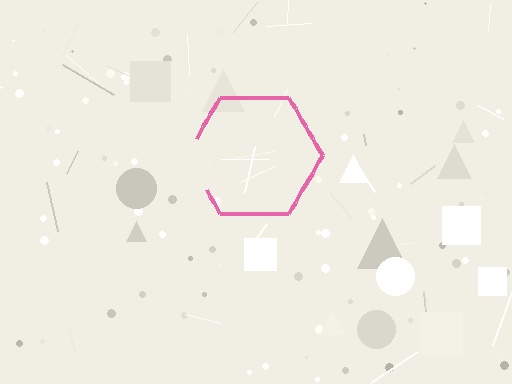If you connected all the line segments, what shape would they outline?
They would outline a hexagon.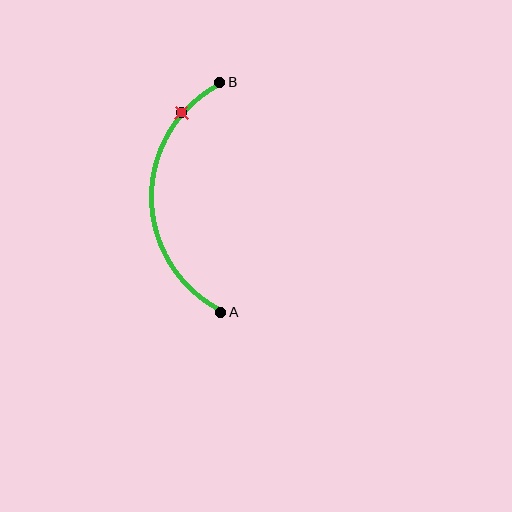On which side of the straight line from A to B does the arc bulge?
The arc bulges to the left of the straight line connecting A and B.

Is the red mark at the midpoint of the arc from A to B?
No. The red mark lies on the arc but is closer to endpoint B. The arc midpoint would be at the point on the curve equidistant along the arc from both A and B.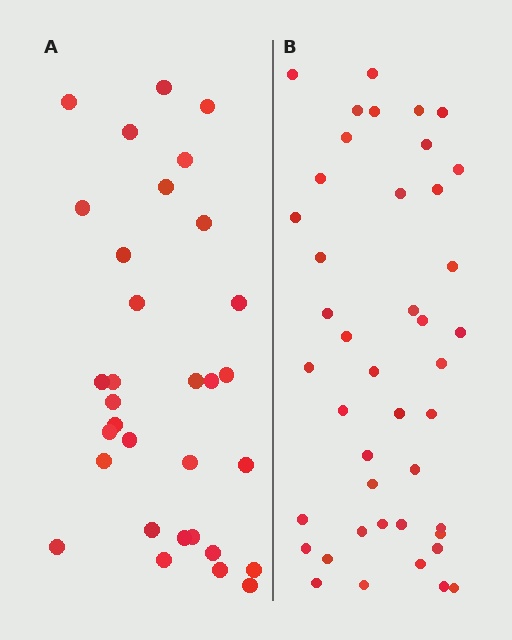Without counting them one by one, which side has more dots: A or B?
Region B (the right region) has more dots.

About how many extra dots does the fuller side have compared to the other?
Region B has roughly 12 or so more dots than region A.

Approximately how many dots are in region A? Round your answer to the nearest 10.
About 30 dots. (The exact count is 32, which rounds to 30.)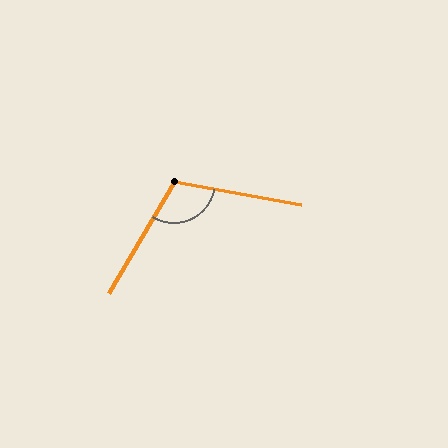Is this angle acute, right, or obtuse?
It is obtuse.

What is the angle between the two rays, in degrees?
Approximately 110 degrees.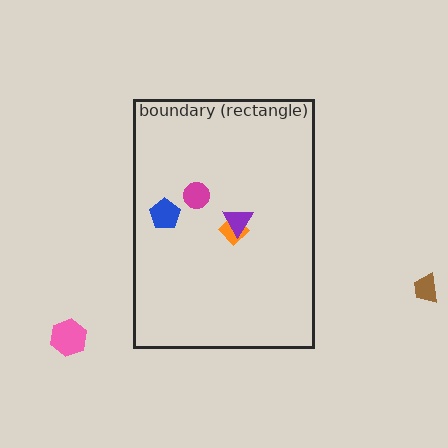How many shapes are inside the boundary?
4 inside, 2 outside.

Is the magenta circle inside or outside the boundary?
Inside.